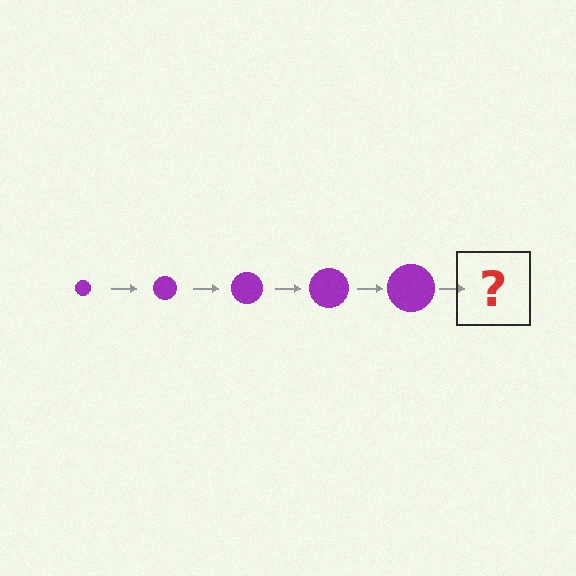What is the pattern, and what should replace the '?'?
The pattern is that the circle gets progressively larger each step. The '?' should be a purple circle, larger than the previous one.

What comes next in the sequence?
The next element should be a purple circle, larger than the previous one.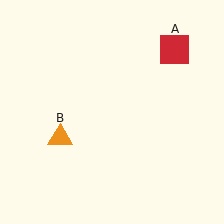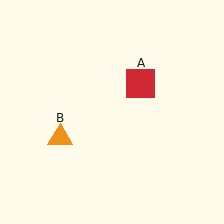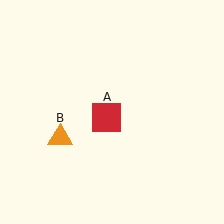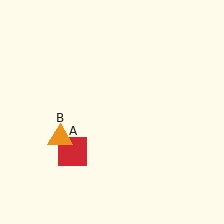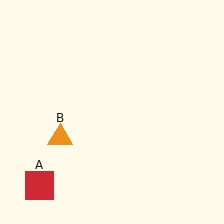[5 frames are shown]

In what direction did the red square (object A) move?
The red square (object A) moved down and to the left.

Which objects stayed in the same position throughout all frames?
Orange triangle (object B) remained stationary.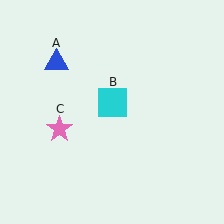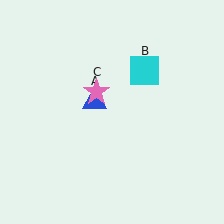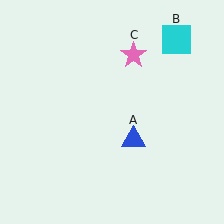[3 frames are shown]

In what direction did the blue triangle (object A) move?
The blue triangle (object A) moved down and to the right.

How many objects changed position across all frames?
3 objects changed position: blue triangle (object A), cyan square (object B), pink star (object C).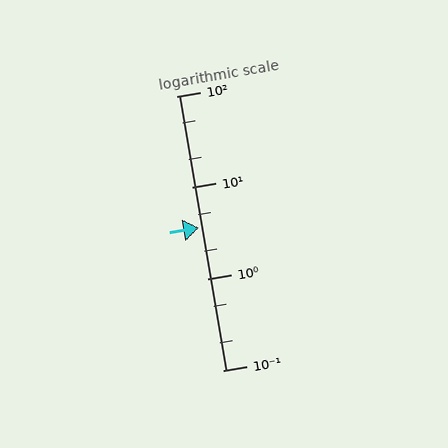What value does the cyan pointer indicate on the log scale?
The pointer indicates approximately 3.6.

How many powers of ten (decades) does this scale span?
The scale spans 3 decades, from 0.1 to 100.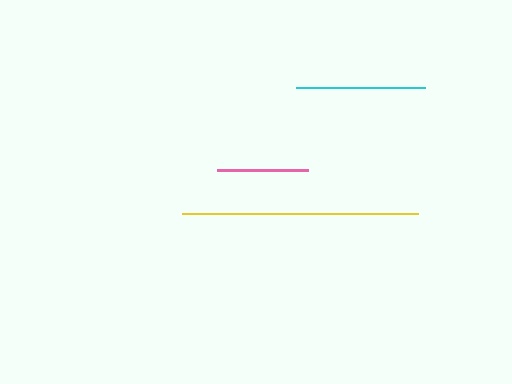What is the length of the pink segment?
The pink segment is approximately 91 pixels long.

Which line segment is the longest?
The yellow line is the longest at approximately 236 pixels.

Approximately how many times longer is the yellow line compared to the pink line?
The yellow line is approximately 2.6 times the length of the pink line.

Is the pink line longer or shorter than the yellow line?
The yellow line is longer than the pink line.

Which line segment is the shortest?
The pink line is the shortest at approximately 91 pixels.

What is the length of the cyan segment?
The cyan segment is approximately 129 pixels long.